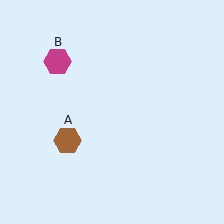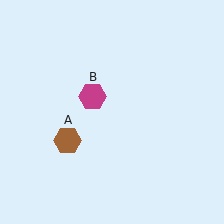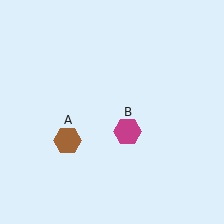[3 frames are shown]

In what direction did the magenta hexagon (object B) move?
The magenta hexagon (object B) moved down and to the right.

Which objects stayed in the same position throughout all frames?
Brown hexagon (object A) remained stationary.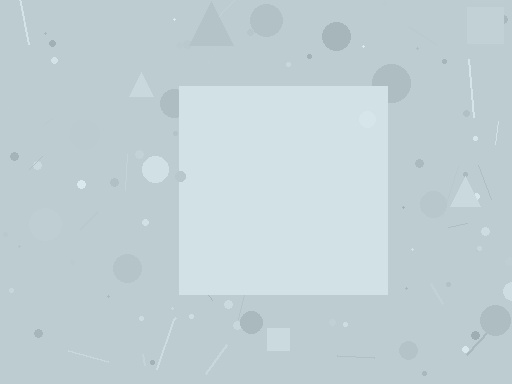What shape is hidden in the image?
A square is hidden in the image.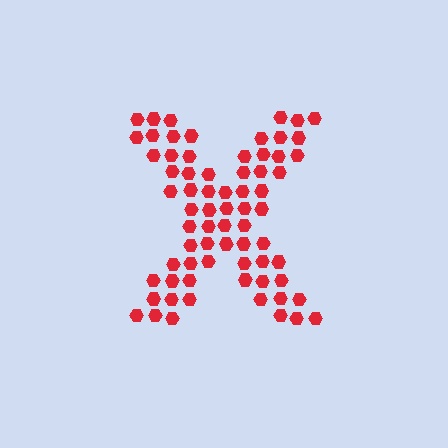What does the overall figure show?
The overall figure shows the letter X.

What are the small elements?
The small elements are hexagons.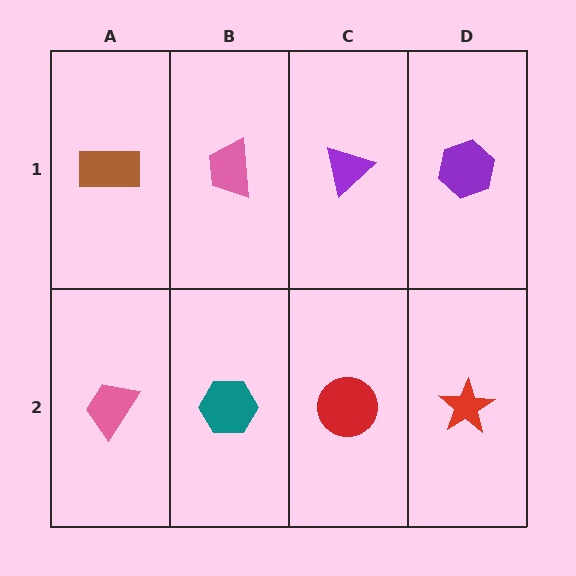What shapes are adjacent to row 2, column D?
A purple hexagon (row 1, column D), a red circle (row 2, column C).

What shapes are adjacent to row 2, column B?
A pink trapezoid (row 1, column B), a pink trapezoid (row 2, column A), a red circle (row 2, column C).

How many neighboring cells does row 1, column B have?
3.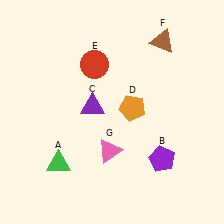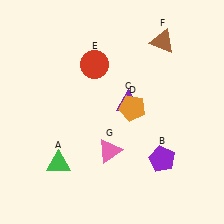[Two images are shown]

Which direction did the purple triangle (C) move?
The purple triangle (C) moved right.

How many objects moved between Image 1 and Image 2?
1 object moved between the two images.